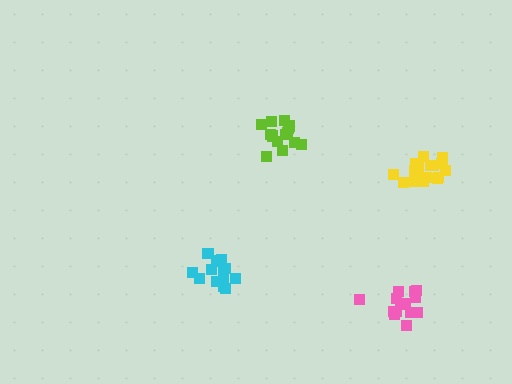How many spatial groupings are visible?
There are 4 spatial groupings.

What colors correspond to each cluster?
The clusters are colored: yellow, cyan, pink, lime.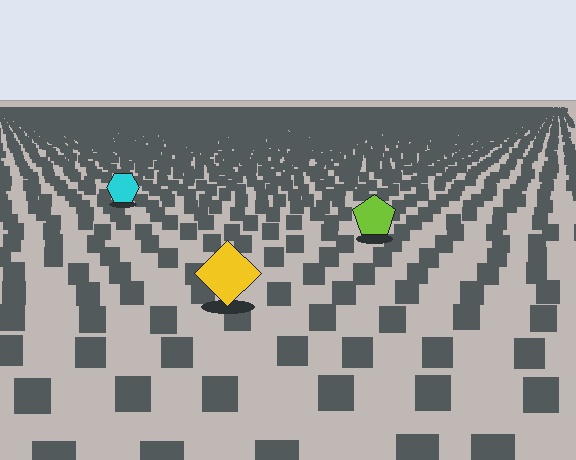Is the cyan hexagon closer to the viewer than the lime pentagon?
No. The lime pentagon is closer — you can tell from the texture gradient: the ground texture is coarser near it.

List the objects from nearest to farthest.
From nearest to farthest: the yellow diamond, the lime pentagon, the cyan hexagon.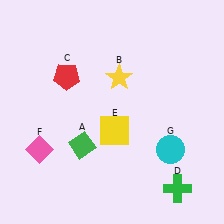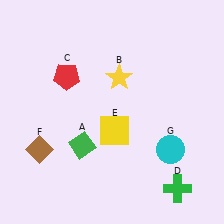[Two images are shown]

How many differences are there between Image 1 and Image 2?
There is 1 difference between the two images.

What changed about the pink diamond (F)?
In Image 1, F is pink. In Image 2, it changed to brown.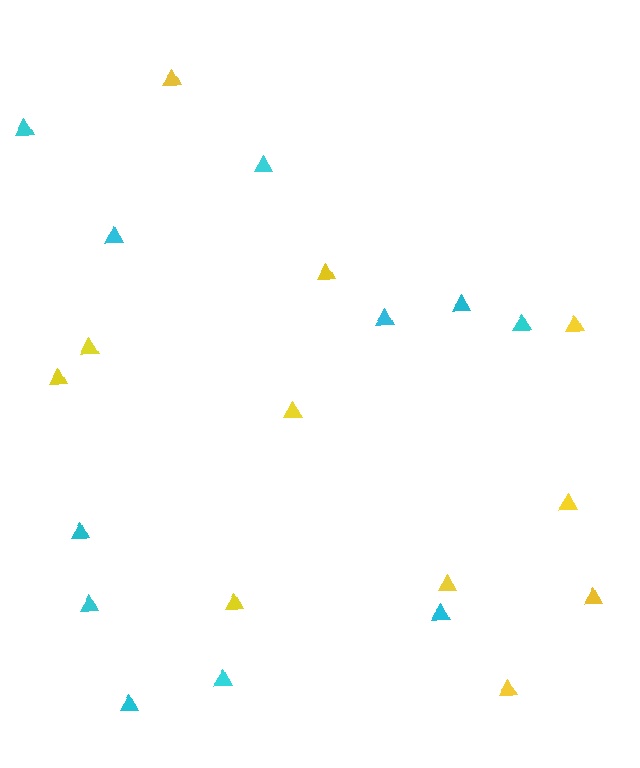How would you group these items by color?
There are 2 groups: one group of cyan triangles (11) and one group of yellow triangles (11).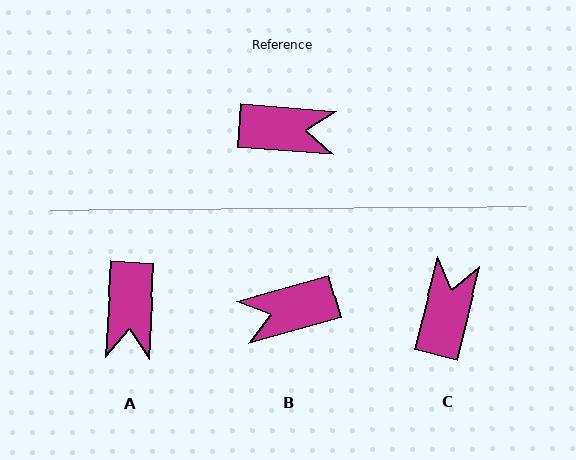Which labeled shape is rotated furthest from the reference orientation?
B, about 160 degrees away.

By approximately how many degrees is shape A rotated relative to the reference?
Approximately 89 degrees clockwise.